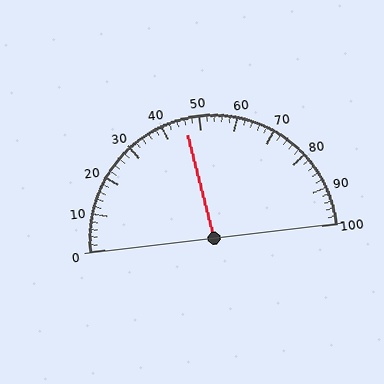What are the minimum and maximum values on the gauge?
The gauge ranges from 0 to 100.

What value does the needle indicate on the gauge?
The needle indicates approximately 46.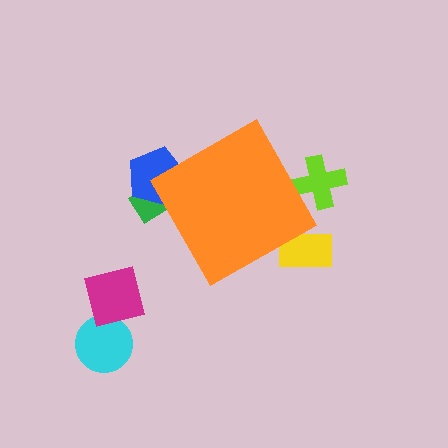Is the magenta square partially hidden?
No, the magenta square is fully visible.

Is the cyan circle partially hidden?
No, the cyan circle is fully visible.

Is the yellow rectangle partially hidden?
Yes, the yellow rectangle is partially hidden behind the orange diamond.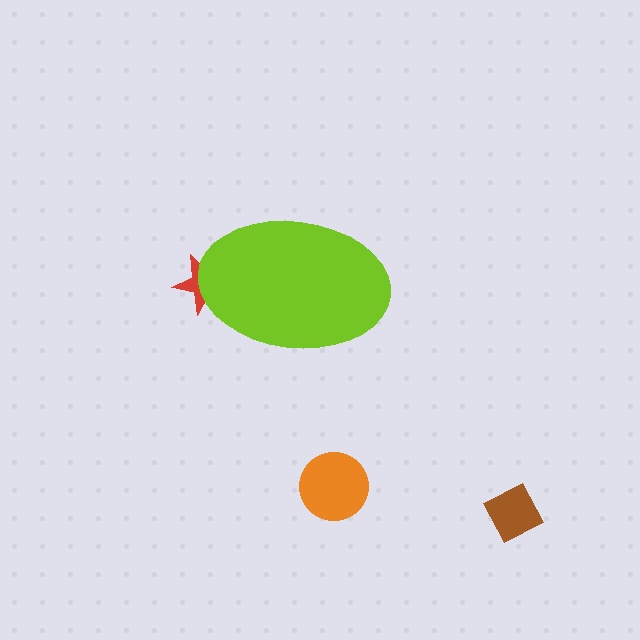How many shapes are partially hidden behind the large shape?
1 shape is partially hidden.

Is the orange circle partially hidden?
No, the orange circle is fully visible.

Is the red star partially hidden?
Yes, the red star is partially hidden behind the lime ellipse.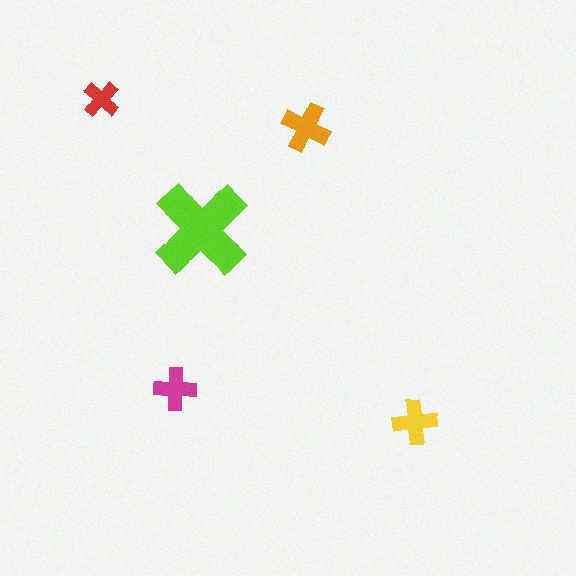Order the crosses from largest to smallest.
the lime one, the orange one, the yellow one, the magenta one, the red one.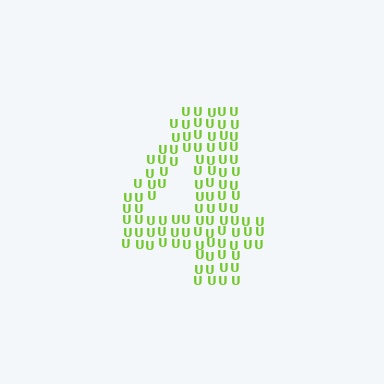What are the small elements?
The small elements are letter U's.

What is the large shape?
The large shape is the digit 4.